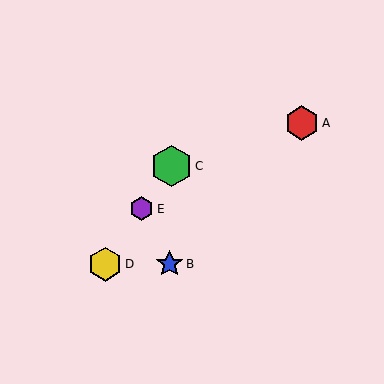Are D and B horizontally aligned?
Yes, both are at y≈264.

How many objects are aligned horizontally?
2 objects (B, D) are aligned horizontally.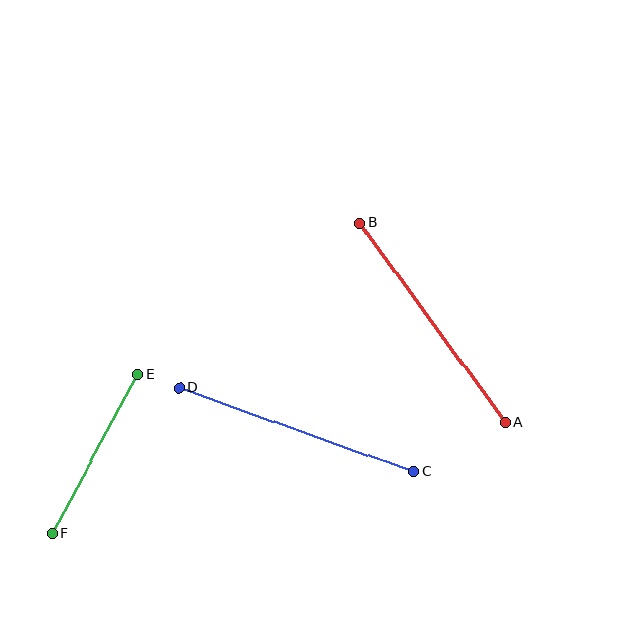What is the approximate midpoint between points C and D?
The midpoint is at approximately (296, 429) pixels.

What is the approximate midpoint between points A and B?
The midpoint is at approximately (433, 323) pixels.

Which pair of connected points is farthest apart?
Points C and D are farthest apart.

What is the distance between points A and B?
The distance is approximately 247 pixels.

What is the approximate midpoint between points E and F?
The midpoint is at approximately (95, 454) pixels.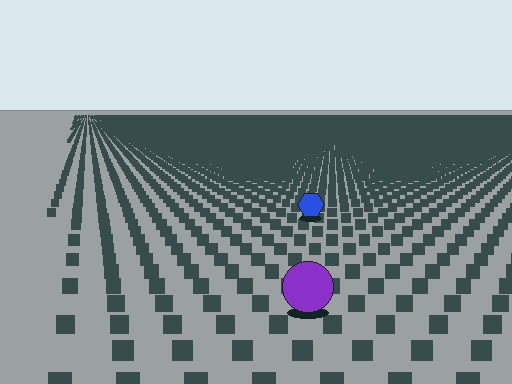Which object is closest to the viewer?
The purple circle is closest. The texture marks near it are larger and more spread out.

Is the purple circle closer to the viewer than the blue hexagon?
Yes. The purple circle is closer — you can tell from the texture gradient: the ground texture is coarser near it.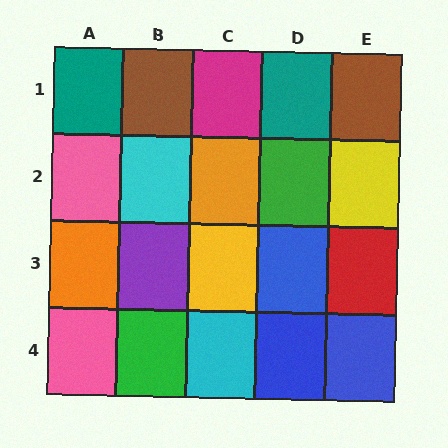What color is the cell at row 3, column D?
Blue.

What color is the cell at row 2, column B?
Cyan.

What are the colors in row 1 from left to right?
Teal, brown, magenta, teal, brown.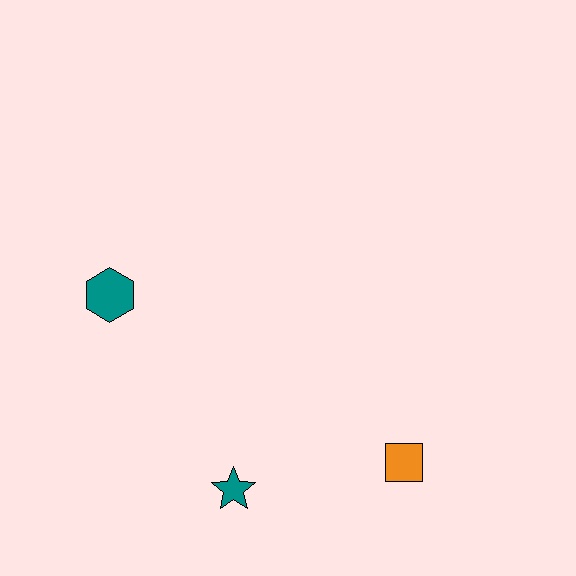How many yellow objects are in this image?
There are no yellow objects.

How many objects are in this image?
There are 3 objects.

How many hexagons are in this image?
There is 1 hexagon.